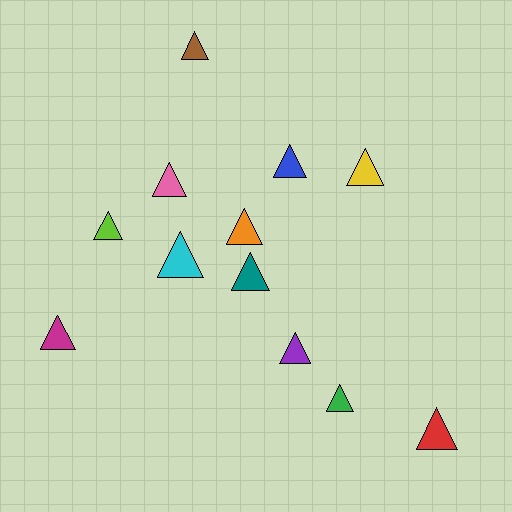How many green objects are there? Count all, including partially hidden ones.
There is 1 green object.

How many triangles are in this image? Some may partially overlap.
There are 12 triangles.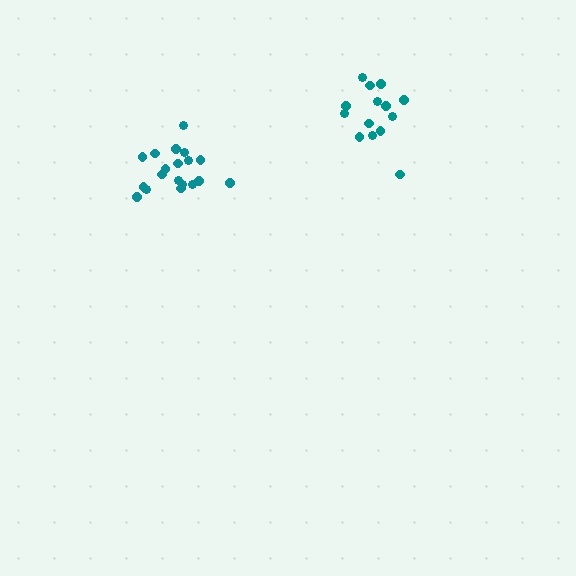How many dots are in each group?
Group 1: 14 dots, Group 2: 19 dots (33 total).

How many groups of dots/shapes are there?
There are 2 groups.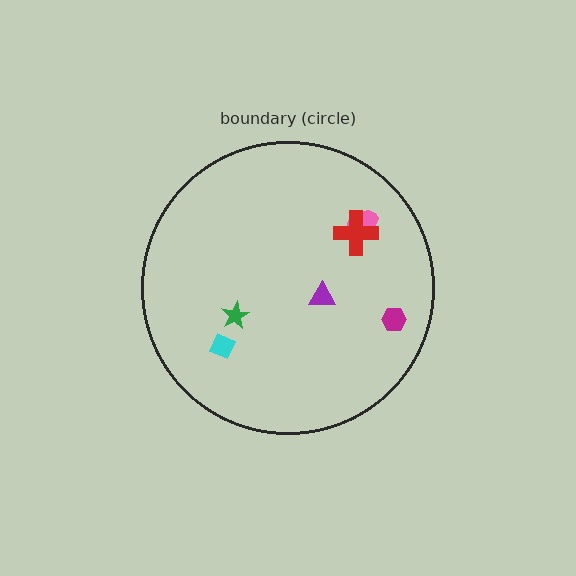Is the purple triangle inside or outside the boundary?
Inside.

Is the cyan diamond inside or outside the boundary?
Inside.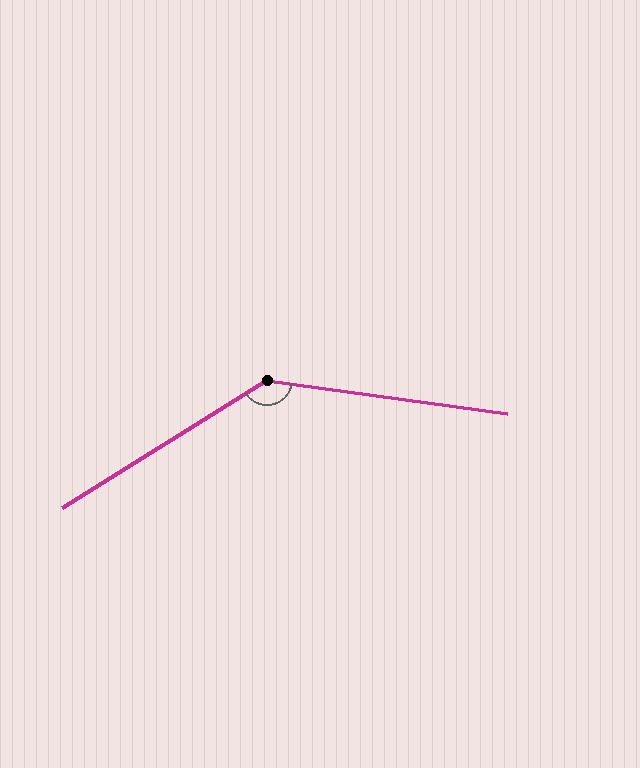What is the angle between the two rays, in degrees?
Approximately 140 degrees.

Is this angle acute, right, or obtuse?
It is obtuse.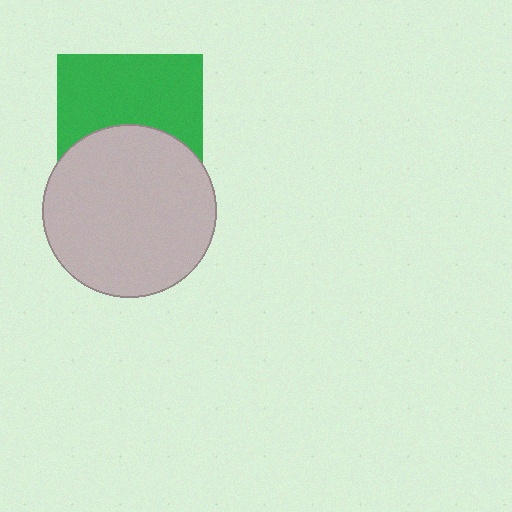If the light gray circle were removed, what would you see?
You would see the complete green square.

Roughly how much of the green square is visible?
About half of it is visible (roughly 56%).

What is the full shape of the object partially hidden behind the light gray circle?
The partially hidden object is a green square.